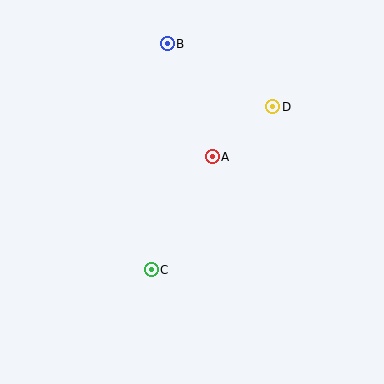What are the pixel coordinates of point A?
Point A is at (212, 157).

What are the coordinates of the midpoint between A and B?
The midpoint between A and B is at (190, 100).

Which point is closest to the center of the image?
Point A at (212, 157) is closest to the center.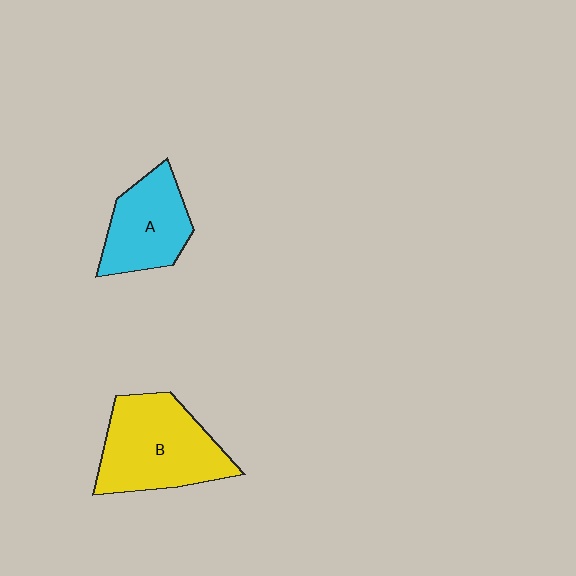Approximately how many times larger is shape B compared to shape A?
Approximately 1.4 times.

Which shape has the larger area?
Shape B (yellow).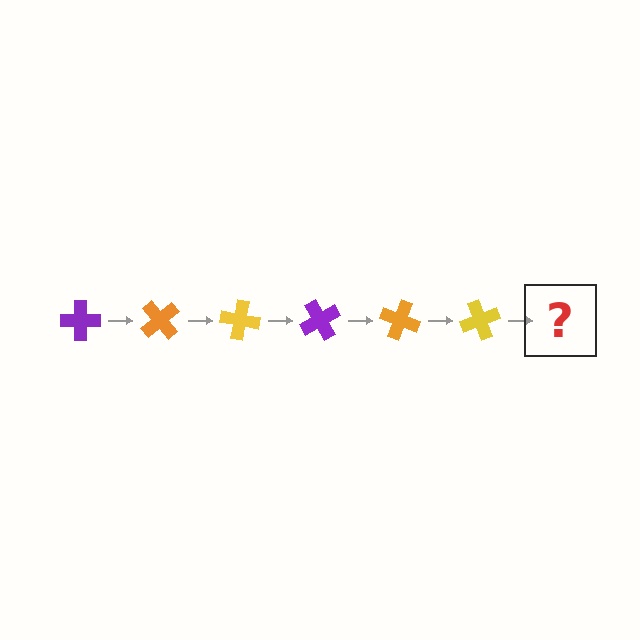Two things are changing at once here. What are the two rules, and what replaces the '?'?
The two rules are that it rotates 50 degrees each step and the color cycles through purple, orange, and yellow. The '?' should be a purple cross, rotated 300 degrees from the start.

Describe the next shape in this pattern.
It should be a purple cross, rotated 300 degrees from the start.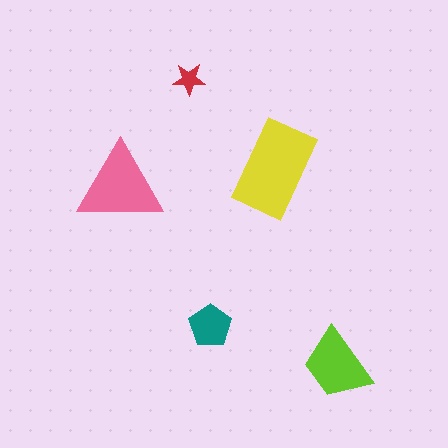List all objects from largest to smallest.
The yellow rectangle, the pink triangle, the lime trapezoid, the teal pentagon, the red star.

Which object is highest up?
The red star is topmost.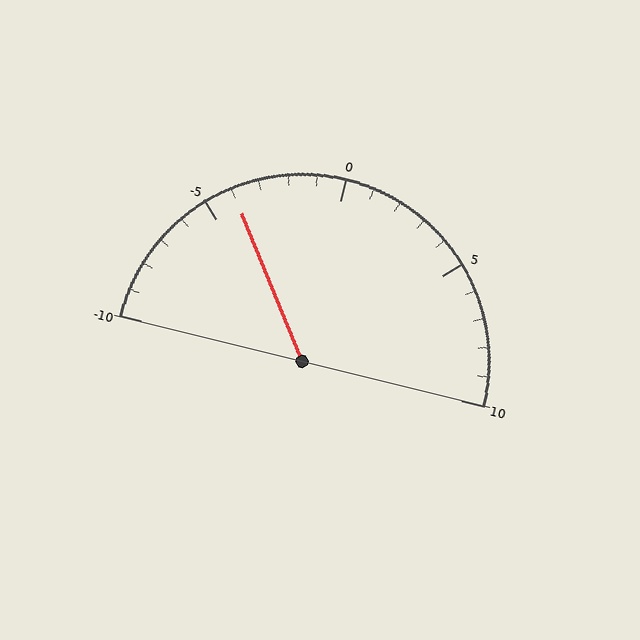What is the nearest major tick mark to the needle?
The nearest major tick mark is -5.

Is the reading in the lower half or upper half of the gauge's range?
The reading is in the lower half of the range (-10 to 10).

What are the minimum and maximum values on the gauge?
The gauge ranges from -10 to 10.